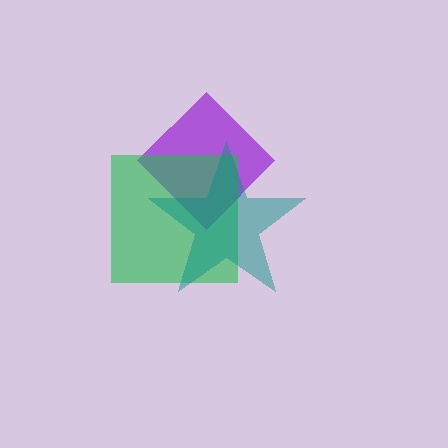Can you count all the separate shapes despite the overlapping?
Yes, there are 3 separate shapes.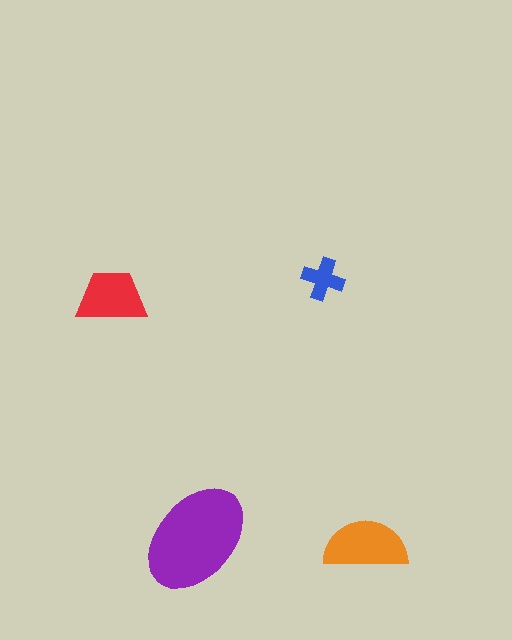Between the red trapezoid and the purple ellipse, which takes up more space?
The purple ellipse.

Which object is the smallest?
The blue cross.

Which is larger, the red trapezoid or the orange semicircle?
The orange semicircle.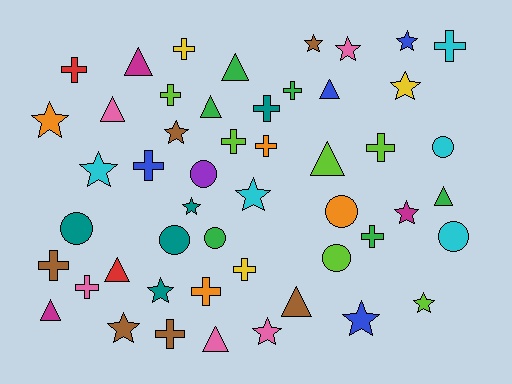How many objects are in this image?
There are 50 objects.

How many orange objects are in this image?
There are 4 orange objects.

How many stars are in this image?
There are 15 stars.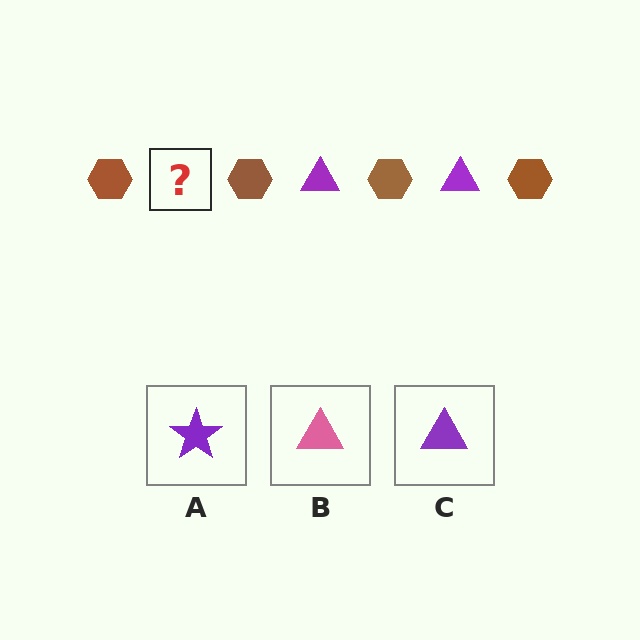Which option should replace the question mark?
Option C.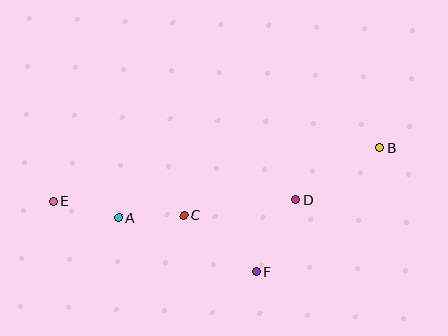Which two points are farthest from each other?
Points B and E are farthest from each other.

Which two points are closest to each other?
Points A and C are closest to each other.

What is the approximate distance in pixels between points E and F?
The distance between E and F is approximately 215 pixels.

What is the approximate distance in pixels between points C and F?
The distance between C and F is approximately 92 pixels.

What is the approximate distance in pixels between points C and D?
The distance between C and D is approximately 113 pixels.